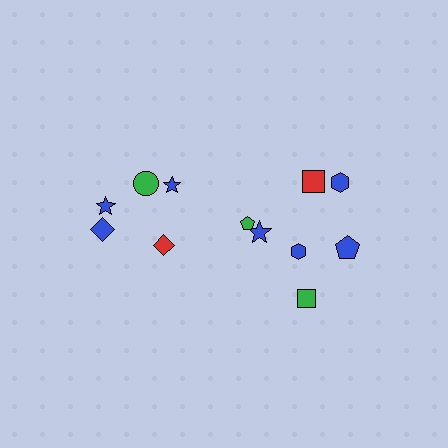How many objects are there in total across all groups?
There are 12 objects.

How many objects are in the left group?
There are 5 objects.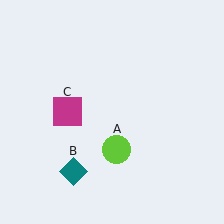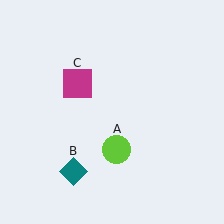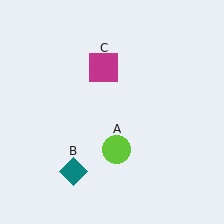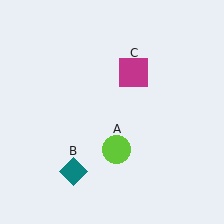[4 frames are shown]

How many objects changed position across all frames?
1 object changed position: magenta square (object C).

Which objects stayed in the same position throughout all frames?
Lime circle (object A) and teal diamond (object B) remained stationary.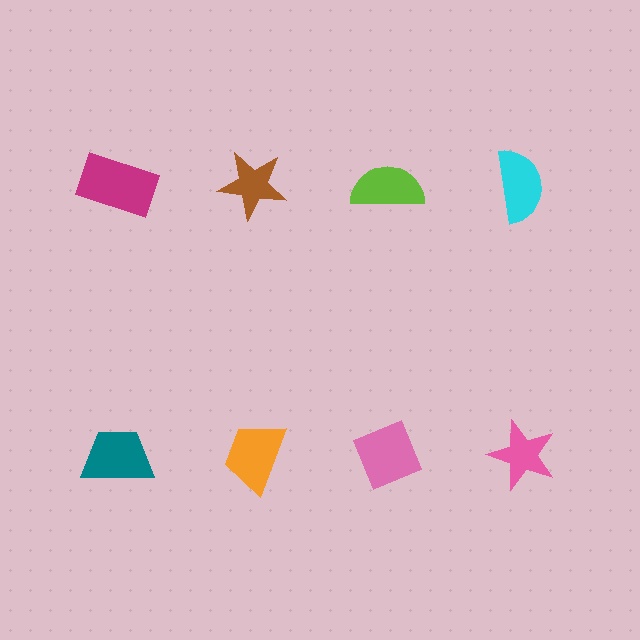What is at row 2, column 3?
A pink diamond.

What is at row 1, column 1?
A magenta rectangle.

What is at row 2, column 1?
A teal trapezoid.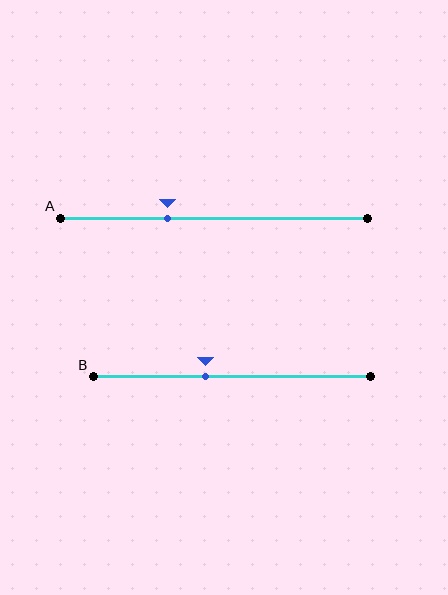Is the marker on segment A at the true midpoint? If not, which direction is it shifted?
No, the marker on segment A is shifted to the left by about 15% of the segment length.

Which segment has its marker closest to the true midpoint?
Segment B has its marker closest to the true midpoint.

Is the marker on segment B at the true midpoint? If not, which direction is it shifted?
No, the marker on segment B is shifted to the left by about 9% of the segment length.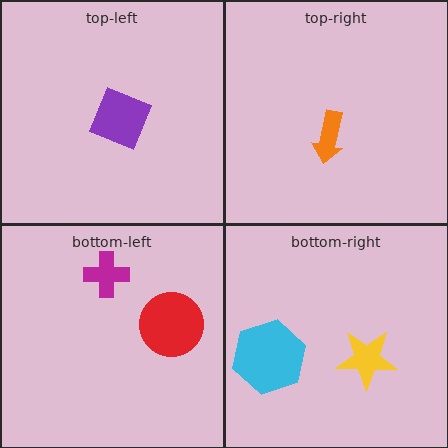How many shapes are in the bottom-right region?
2.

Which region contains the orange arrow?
The top-right region.